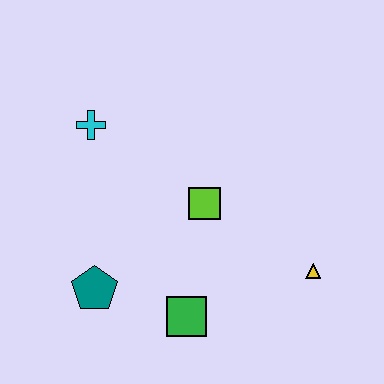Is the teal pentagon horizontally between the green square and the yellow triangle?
No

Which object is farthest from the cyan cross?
The yellow triangle is farthest from the cyan cross.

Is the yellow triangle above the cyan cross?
No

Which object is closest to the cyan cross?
The lime square is closest to the cyan cross.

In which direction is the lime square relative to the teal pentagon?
The lime square is to the right of the teal pentagon.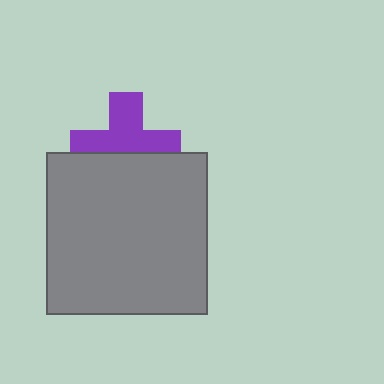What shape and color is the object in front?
The object in front is a gray square.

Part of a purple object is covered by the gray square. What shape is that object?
It is a cross.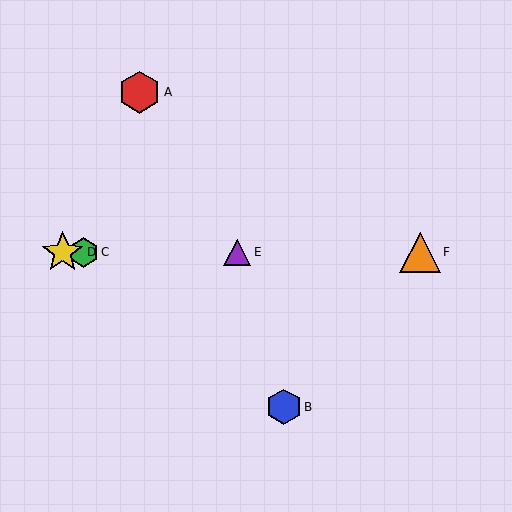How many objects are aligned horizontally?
4 objects (C, D, E, F) are aligned horizontally.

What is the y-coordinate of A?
Object A is at y≈92.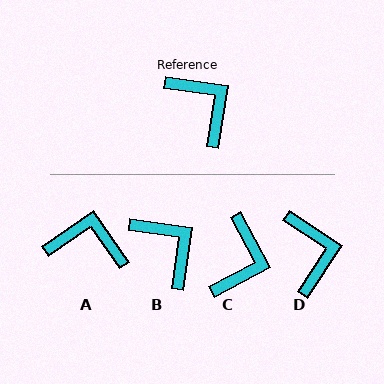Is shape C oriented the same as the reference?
No, it is off by about 54 degrees.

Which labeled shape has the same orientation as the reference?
B.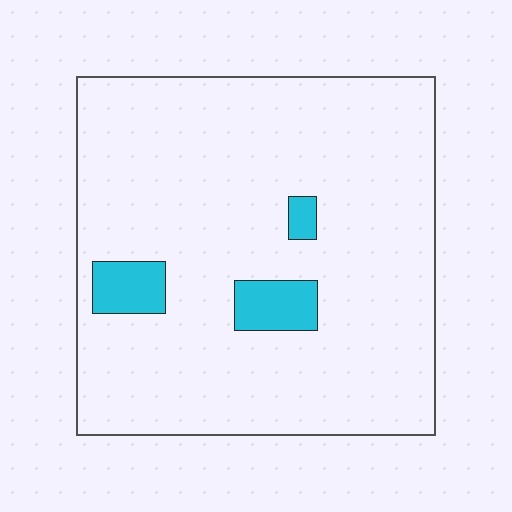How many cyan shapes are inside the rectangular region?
3.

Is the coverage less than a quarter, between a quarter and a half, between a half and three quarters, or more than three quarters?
Less than a quarter.